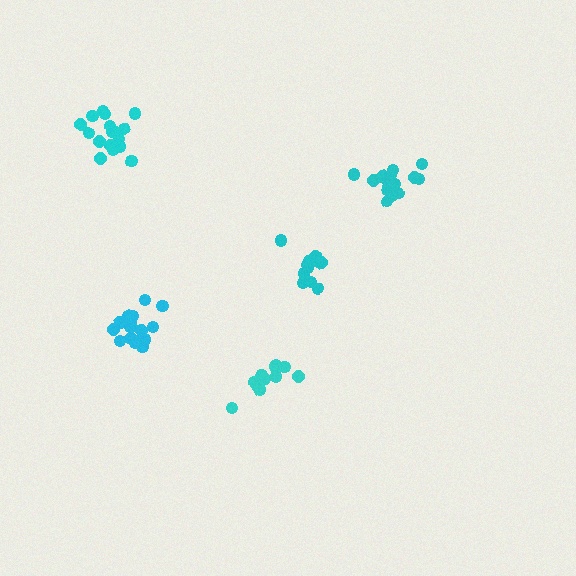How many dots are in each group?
Group 1: 17 dots, Group 2: 11 dots, Group 3: 16 dots, Group 4: 17 dots, Group 5: 11 dots (72 total).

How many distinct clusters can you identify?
There are 5 distinct clusters.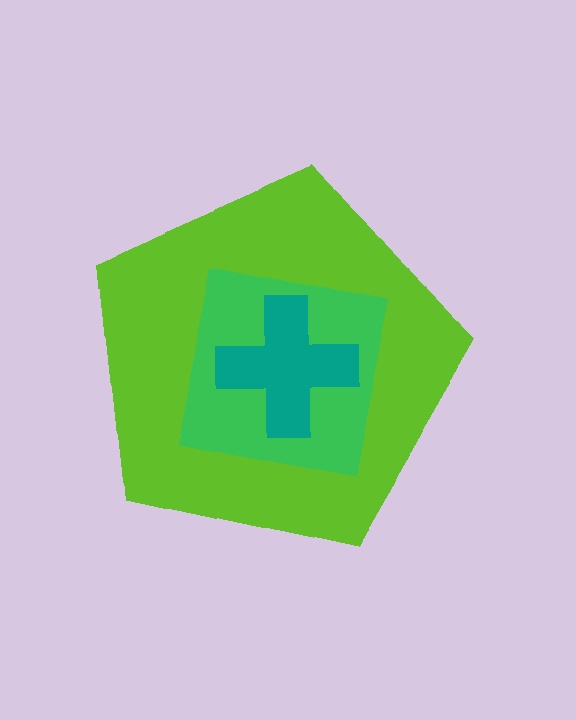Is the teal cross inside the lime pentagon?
Yes.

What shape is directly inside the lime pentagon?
The green square.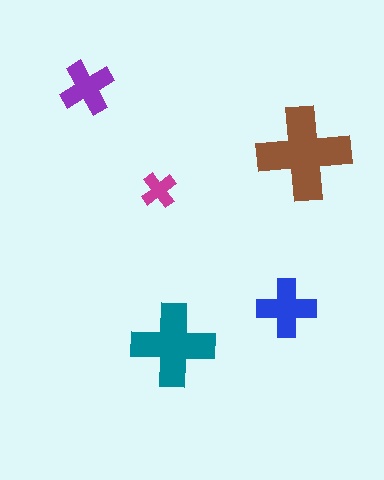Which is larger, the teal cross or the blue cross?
The teal one.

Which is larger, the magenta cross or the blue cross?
The blue one.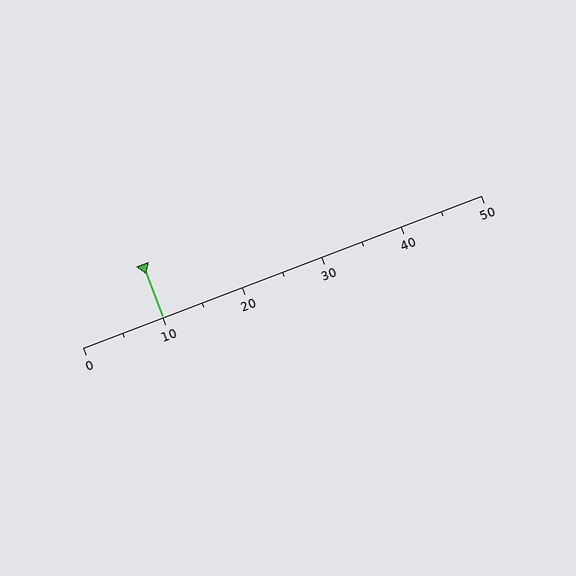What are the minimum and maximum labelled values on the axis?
The axis runs from 0 to 50.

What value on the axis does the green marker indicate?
The marker indicates approximately 10.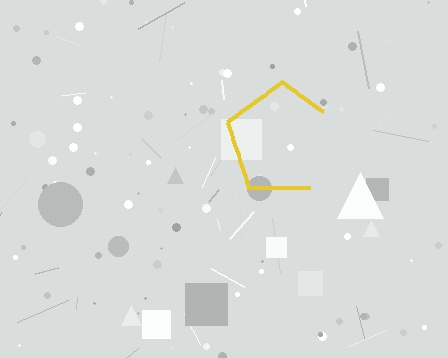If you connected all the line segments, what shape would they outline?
They would outline a pentagon.